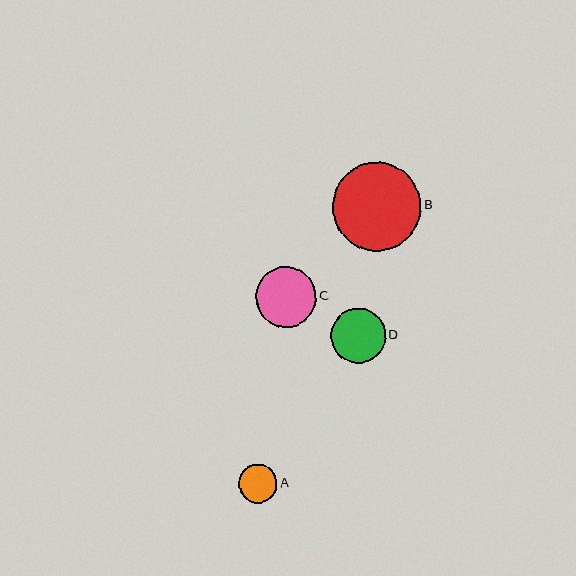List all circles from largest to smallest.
From largest to smallest: B, C, D, A.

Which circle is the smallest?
Circle A is the smallest with a size of approximately 38 pixels.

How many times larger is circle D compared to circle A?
Circle D is approximately 1.4 times the size of circle A.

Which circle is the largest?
Circle B is the largest with a size of approximately 89 pixels.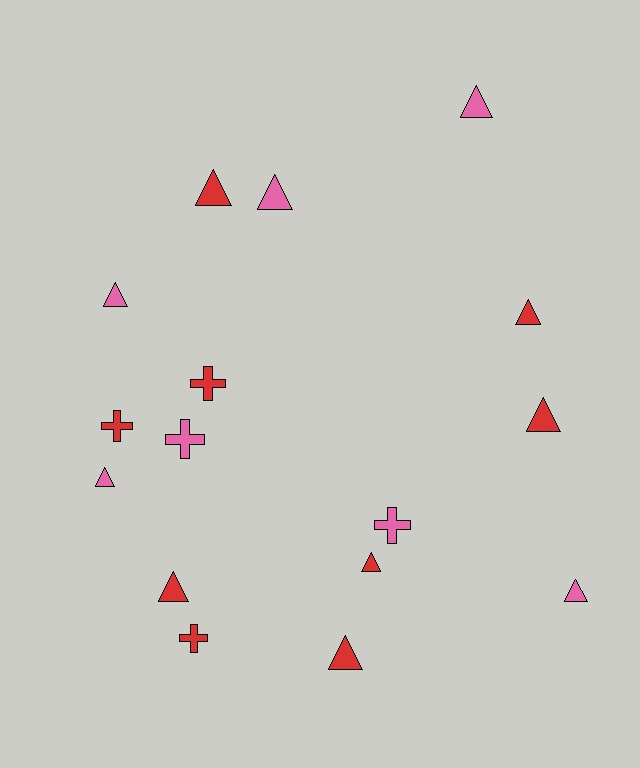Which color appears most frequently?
Red, with 9 objects.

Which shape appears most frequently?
Triangle, with 11 objects.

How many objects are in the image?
There are 16 objects.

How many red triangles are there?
There are 6 red triangles.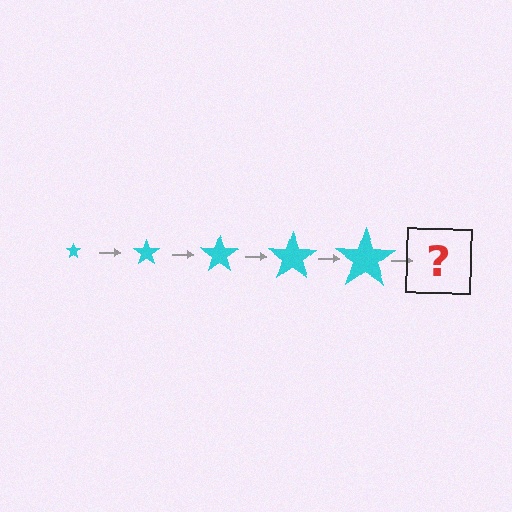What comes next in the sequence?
The next element should be a cyan star, larger than the previous one.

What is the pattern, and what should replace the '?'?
The pattern is that the star gets progressively larger each step. The '?' should be a cyan star, larger than the previous one.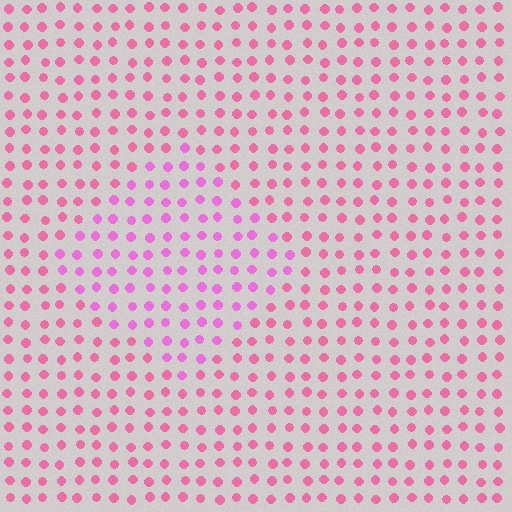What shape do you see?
I see a diamond.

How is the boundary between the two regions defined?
The boundary is defined purely by a slight shift in hue (about 26 degrees). Spacing, size, and orientation are identical on both sides.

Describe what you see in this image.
The image is filled with small pink elements in a uniform arrangement. A diamond-shaped region is visible where the elements are tinted to a slightly different hue, forming a subtle color boundary.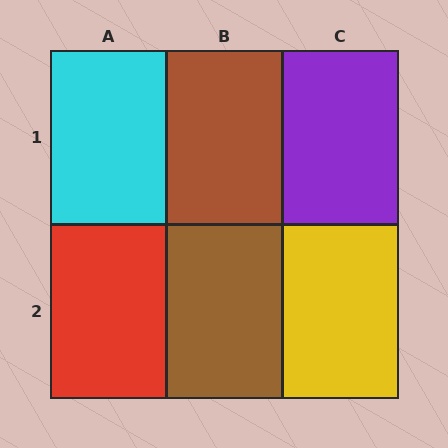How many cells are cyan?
1 cell is cyan.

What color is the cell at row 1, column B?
Brown.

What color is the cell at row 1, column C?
Purple.